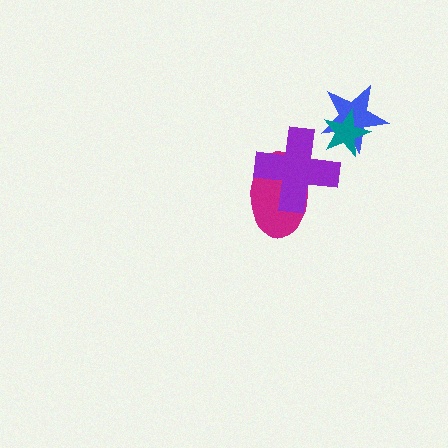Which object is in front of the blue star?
The teal star is in front of the blue star.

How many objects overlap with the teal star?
1 object overlaps with the teal star.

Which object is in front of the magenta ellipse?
The purple cross is in front of the magenta ellipse.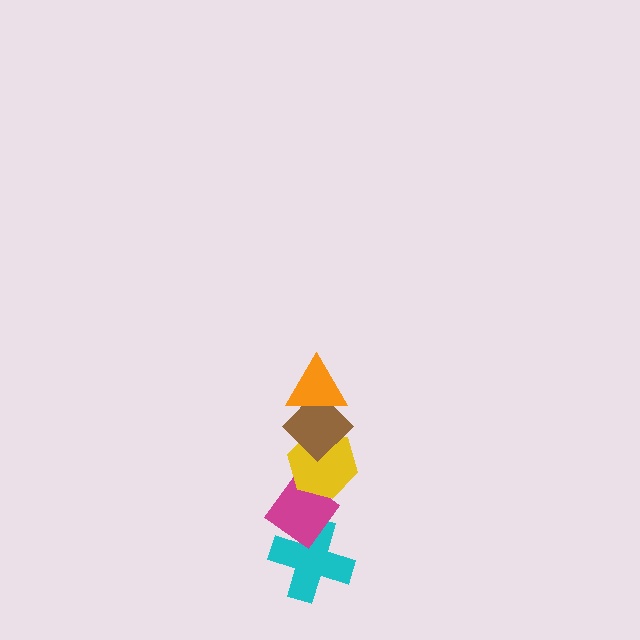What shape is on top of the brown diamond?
The orange triangle is on top of the brown diamond.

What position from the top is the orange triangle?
The orange triangle is 1st from the top.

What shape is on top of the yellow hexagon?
The brown diamond is on top of the yellow hexagon.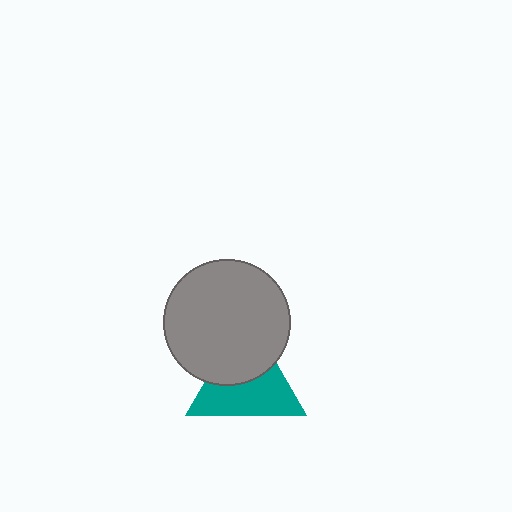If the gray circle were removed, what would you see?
You would see the complete teal triangle.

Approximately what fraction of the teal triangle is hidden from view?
Roughly 43% of the teal triangle is hidden behind the gray circle.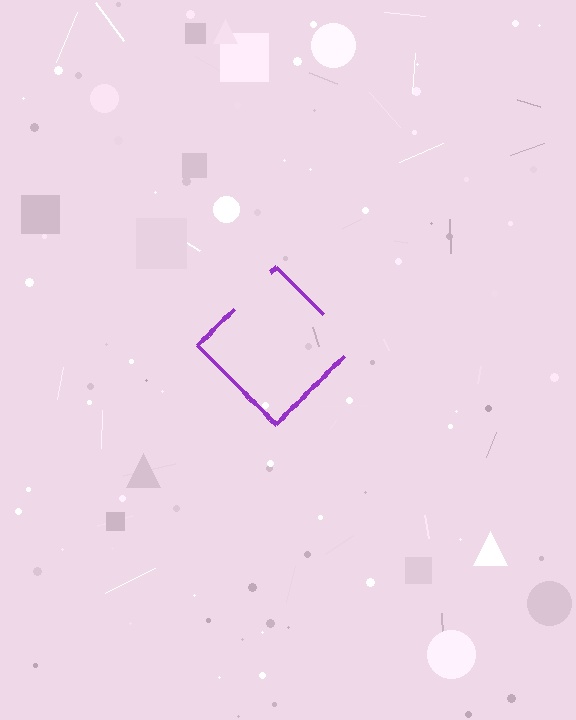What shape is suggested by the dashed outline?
The dashed outline suggests a diamond.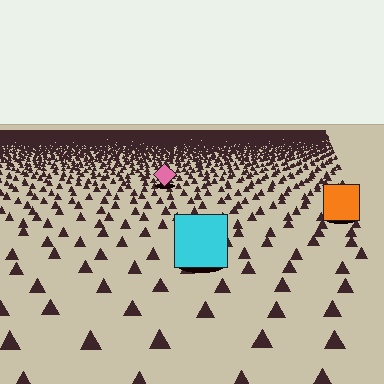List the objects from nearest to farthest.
From nearest to farthest: the cyan square, the orange square, the pink diamond.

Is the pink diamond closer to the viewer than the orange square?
No. The orange square is closer — you can tell from the texture gradient: the ground texture is coarser near it.